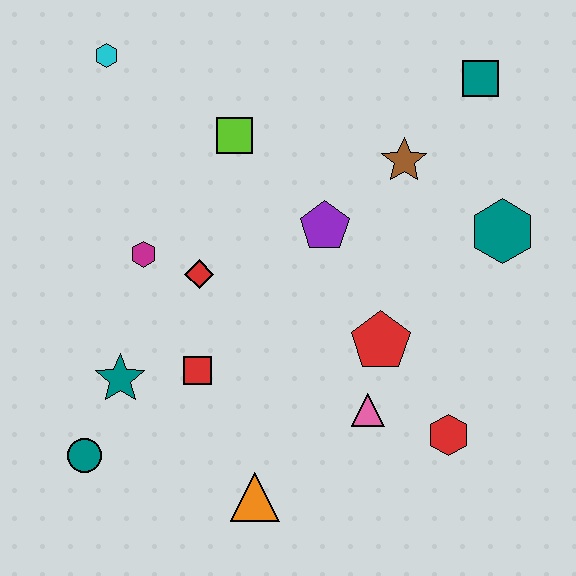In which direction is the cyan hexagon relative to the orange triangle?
The cyan hexagon is above the orange triangle.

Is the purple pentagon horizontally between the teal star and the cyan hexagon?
No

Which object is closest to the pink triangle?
The red pentagon is closest to the pink triangle.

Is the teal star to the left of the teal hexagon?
Yes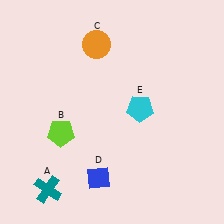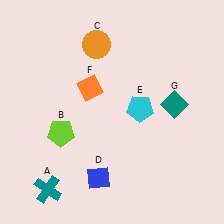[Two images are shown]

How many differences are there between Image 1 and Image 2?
There are 2 differences between the two images.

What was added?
An orange diamond (F), a teal diamond (G) were added in Image 2.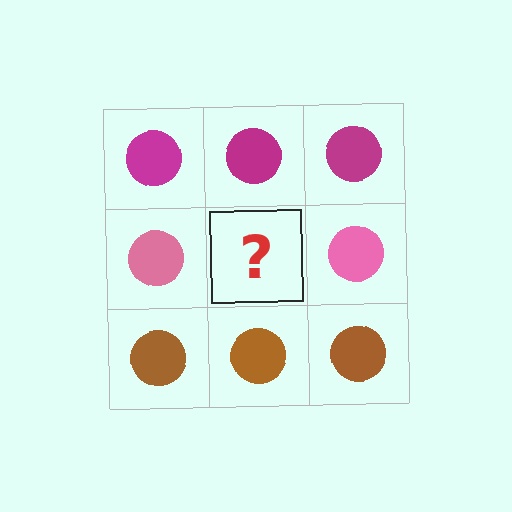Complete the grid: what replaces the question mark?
The question mark should be replaced with a pink circle.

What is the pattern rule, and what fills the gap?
The rule is that each row has a consistent color. The gap should be filled with a pink circle.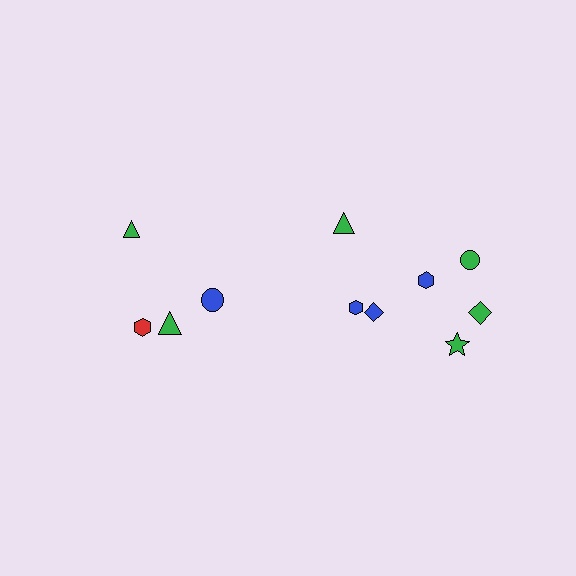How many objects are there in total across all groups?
There are 11 objects.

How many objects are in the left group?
There are 4 objects.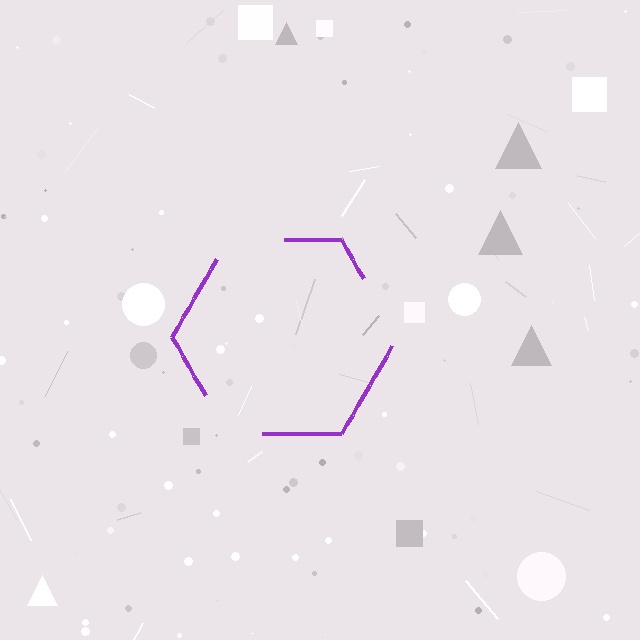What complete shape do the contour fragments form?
The contour fragments form a hexagon.